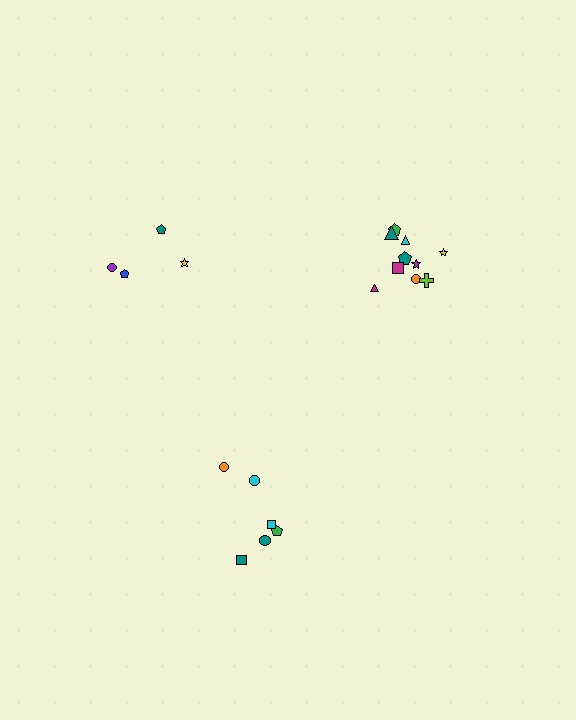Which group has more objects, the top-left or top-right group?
The top-right group.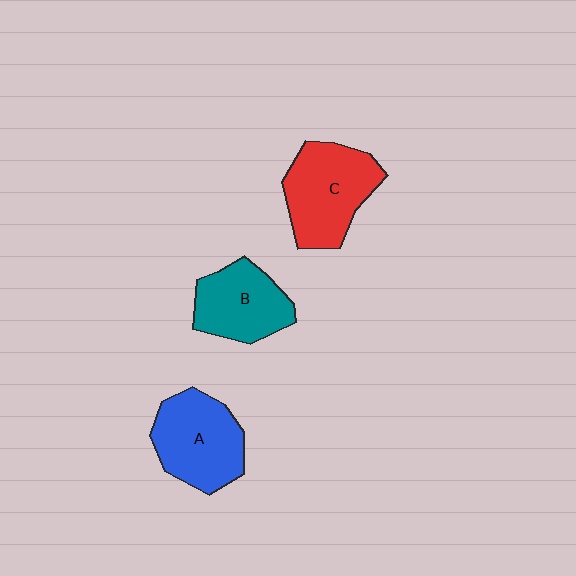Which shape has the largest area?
Shape C (red).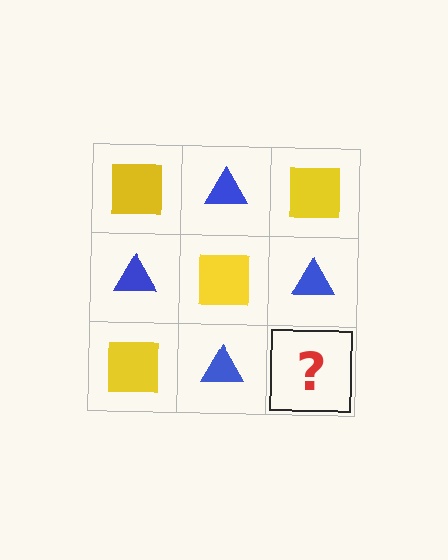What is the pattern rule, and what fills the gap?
The rule is that it alternates yellow square and blue triangle in a checkerboard pattern. The gap should be filled with a yellow square.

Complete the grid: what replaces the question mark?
The question mark should be replaced with a yellow square.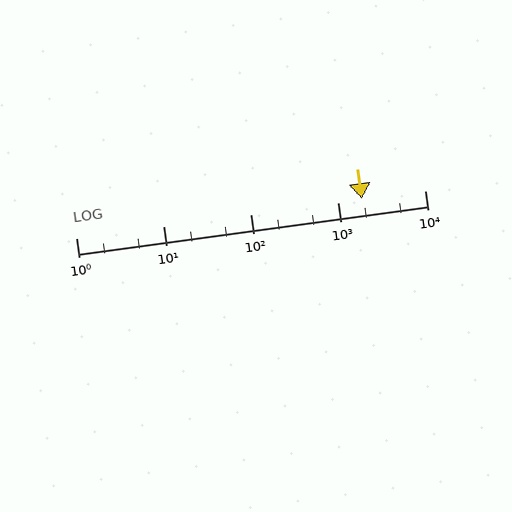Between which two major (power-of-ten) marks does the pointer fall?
The pointer is between 1000 and 10000.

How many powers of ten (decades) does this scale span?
The scale spans 4 decades, from 1 to 10000.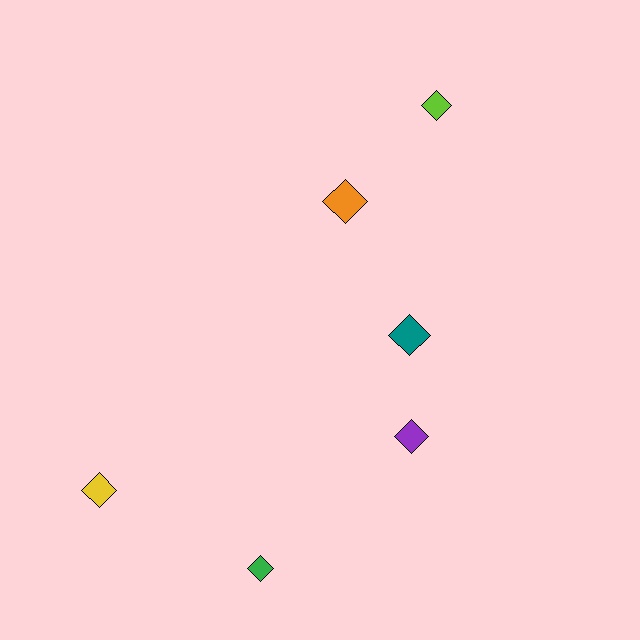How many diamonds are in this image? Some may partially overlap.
There are 6 diamonds.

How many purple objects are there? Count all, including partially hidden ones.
There is 1 purple object.